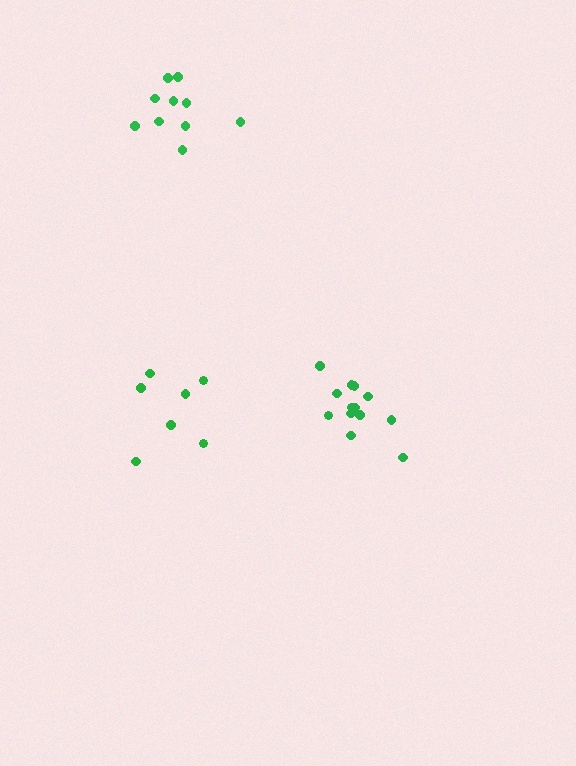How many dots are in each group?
Group 1: 13 dots, Group 2: 10 dots, Group 3: 7 dots (30 total).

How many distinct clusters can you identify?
There are 3 distinct clusters.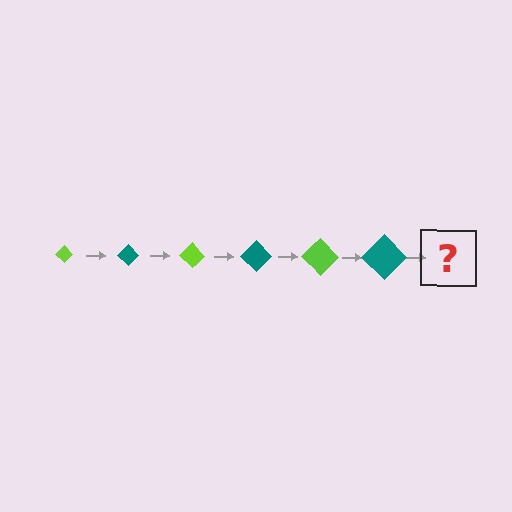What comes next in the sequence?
The next element should be a lime diamond, larger than the previous one.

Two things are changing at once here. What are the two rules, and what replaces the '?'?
The two rules are that the diamond grows larger each step and the color cycles through lime and teal. The '?' should be a lime diamond, larger than the previous one.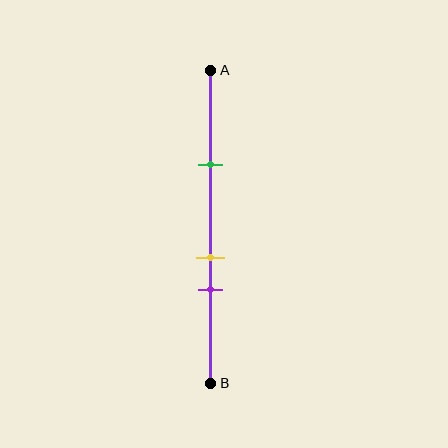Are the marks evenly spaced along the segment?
No, the marks are not evenly spaced.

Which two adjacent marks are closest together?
The yellow and purple marks are the closest adjacent pair.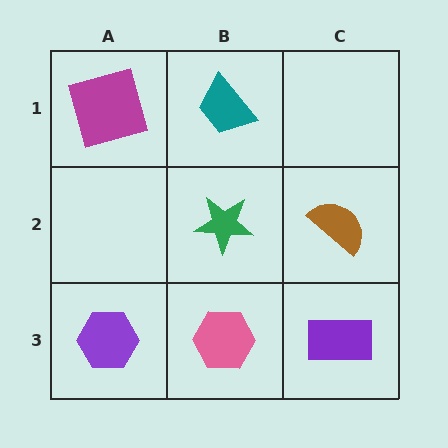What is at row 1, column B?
A teal trapezoid.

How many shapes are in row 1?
2 shapes.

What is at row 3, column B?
A pink hexagon.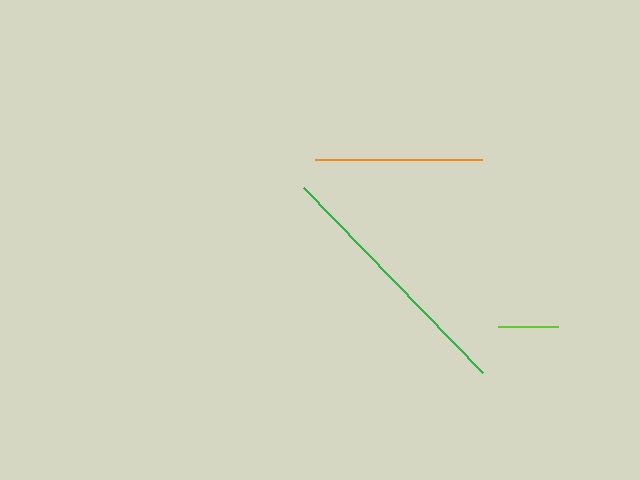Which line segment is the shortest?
The lime line is the shortest at approximately 60 pixels.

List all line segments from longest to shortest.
From longest to shortest: green, orange, lime.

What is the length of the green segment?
The green segment is approximately 258 pixels long.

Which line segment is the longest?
The green line is the longest at approximately 258 pixels.